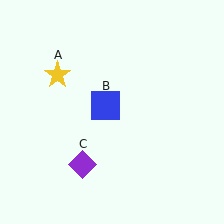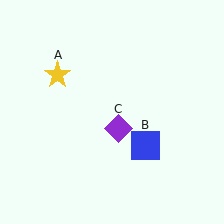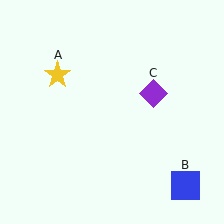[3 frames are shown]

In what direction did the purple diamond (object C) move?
The purple diamond (object C) moved up and to the right.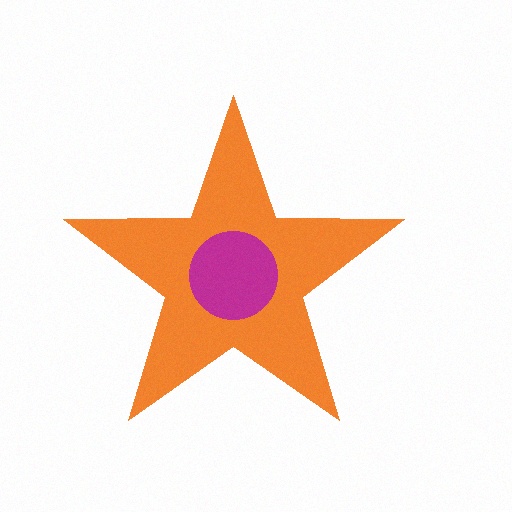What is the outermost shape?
The orange star.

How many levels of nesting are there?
2.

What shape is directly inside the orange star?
The magenta circle.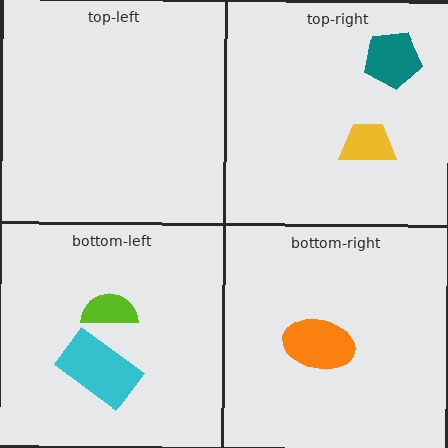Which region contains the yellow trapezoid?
The top-right region.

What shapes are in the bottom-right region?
The orange ellipse.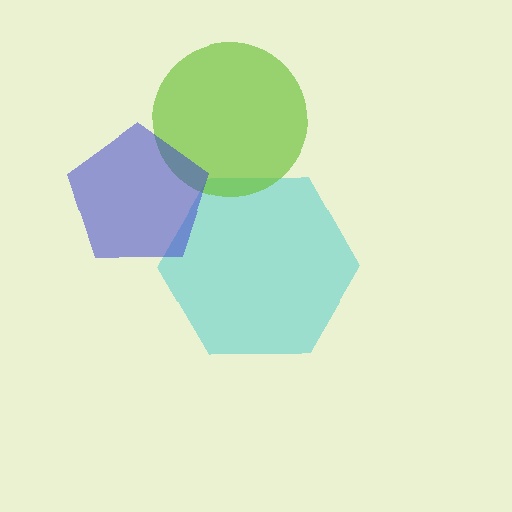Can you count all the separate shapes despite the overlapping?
Yes, there are 3 separate shapes.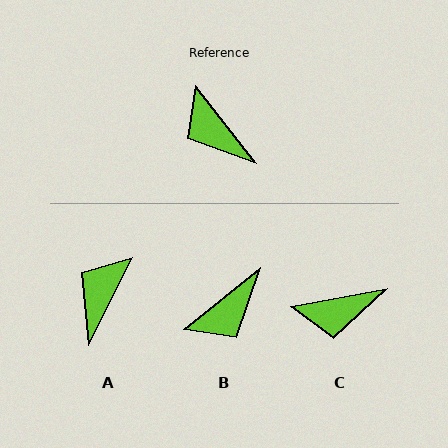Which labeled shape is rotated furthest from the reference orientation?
B, about 90 degrees away.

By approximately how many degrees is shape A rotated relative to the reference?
Approximately 64 degrees clockwise.